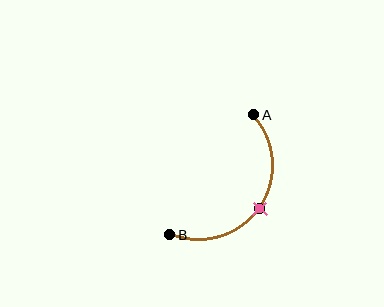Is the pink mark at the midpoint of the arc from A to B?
Yes. The pink mark lies on the arc at equal arc-length from both A and B — it is the arc midpoint.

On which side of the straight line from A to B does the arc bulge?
The arc bulges below and to the right of the straight line connecting A and B.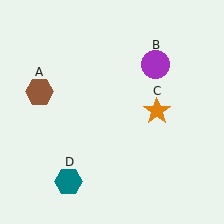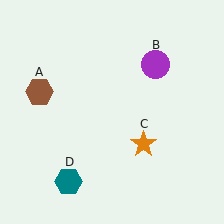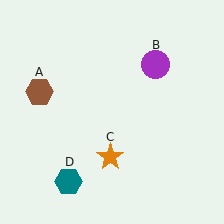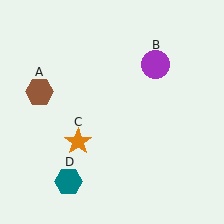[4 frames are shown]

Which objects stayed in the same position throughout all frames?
Brown hexagon (object A) and purple circle (object B) and teal hexagon (object D) remained stationary.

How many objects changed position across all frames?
1 object changed position: orange star (object C).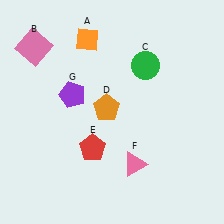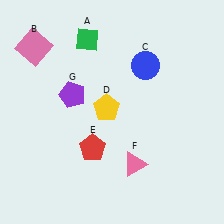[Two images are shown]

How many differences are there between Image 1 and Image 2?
There are 3 differences between the two images.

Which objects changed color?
A changed from orange to green. C changed from green to blue. D changed from orange to yellow.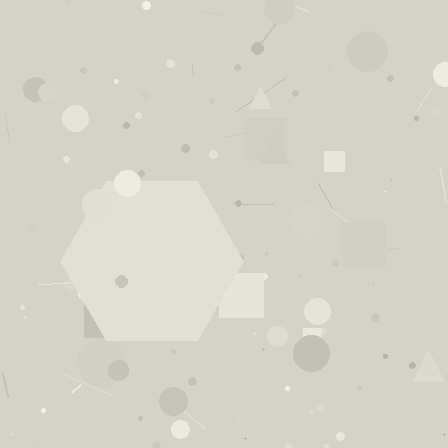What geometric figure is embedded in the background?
A hexagon is embedded in the background.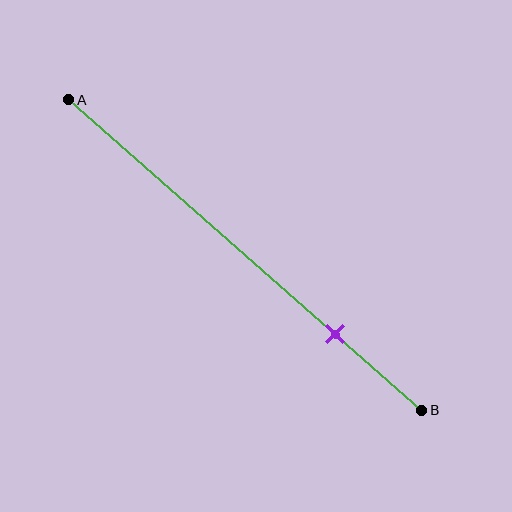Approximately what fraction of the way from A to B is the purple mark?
The purple mark is approximately 75% of the way from A to B.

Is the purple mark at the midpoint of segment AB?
No, the mark is at about 75% from A, not at the 50% midpoint.